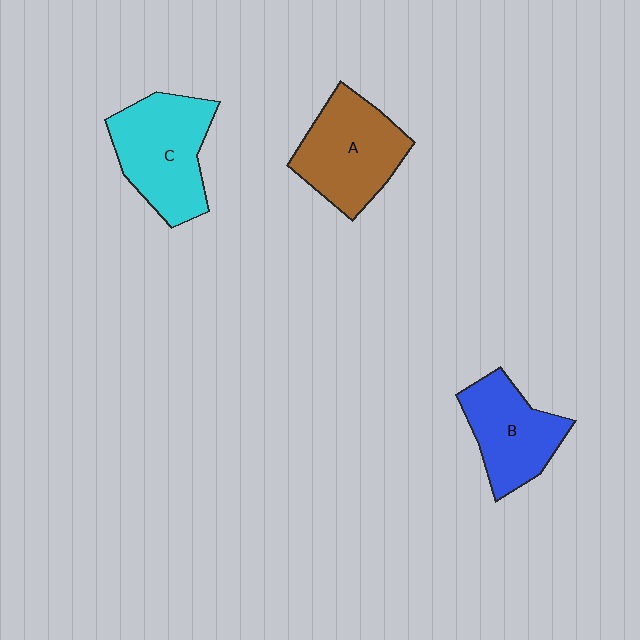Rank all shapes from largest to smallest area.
From largest to smallest: C (cyan), A (brown), B (blue).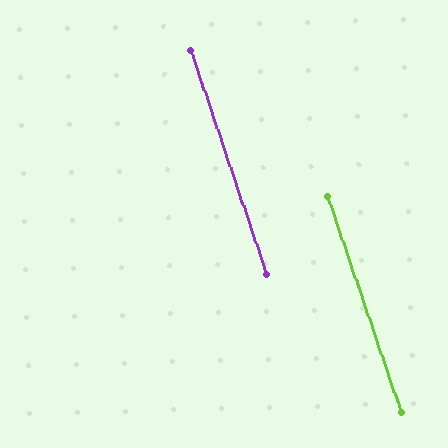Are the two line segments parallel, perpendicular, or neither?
Parallel — their directions differ by only 0.3°.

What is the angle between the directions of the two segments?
Approximately 0 degrees.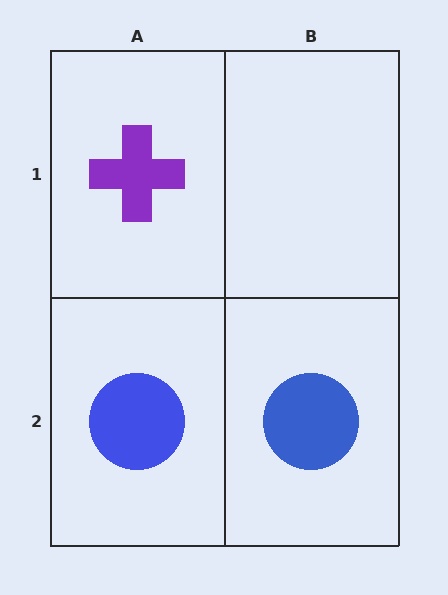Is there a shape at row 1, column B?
No, that cell is empty.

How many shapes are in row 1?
1 shape.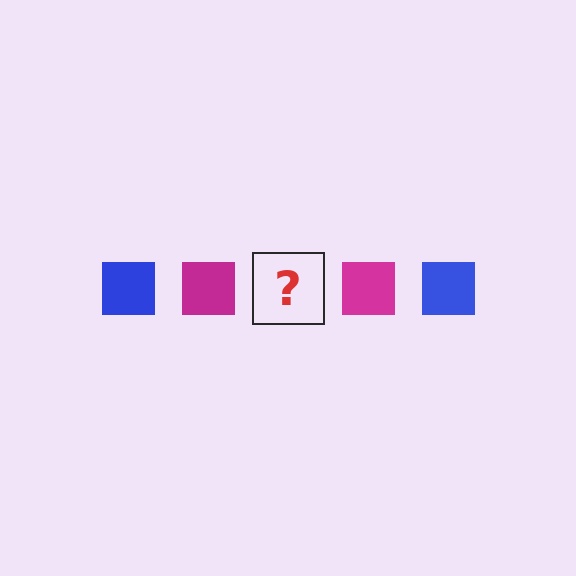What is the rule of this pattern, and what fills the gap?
The rule is that the pattern cycles through blue, magenta squares. The gap should be filled with a blue square.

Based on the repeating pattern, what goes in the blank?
The blank should be a blue square.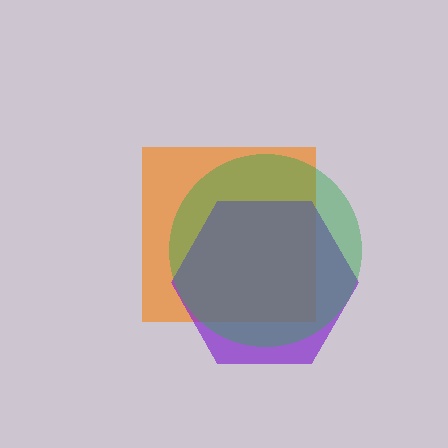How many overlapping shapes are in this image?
There are 3 overlapping shapes in the image.